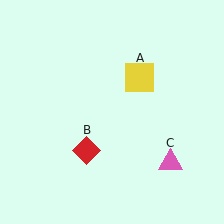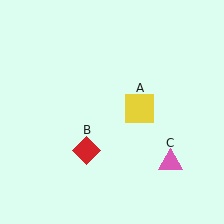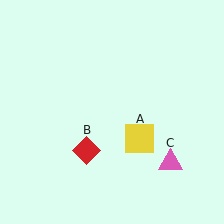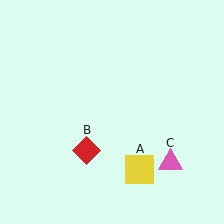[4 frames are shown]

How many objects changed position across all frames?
1 object changed position: yellow square (object A).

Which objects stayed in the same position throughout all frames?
Red diamond (object B) and pink triangle (object C) remained stationary.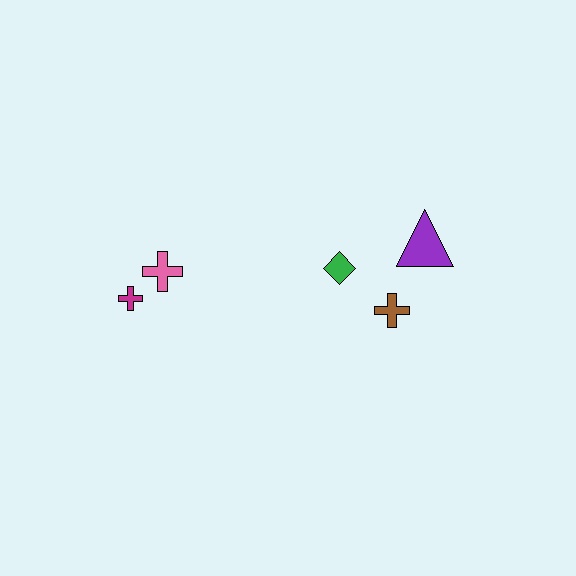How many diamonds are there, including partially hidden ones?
There is 1 diamond.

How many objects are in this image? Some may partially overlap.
There are 5 objects.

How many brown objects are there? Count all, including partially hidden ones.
There is 1 brown object.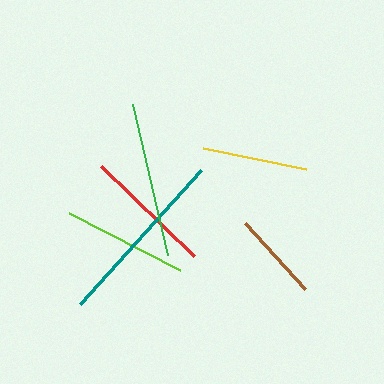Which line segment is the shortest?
The brown line is the shortest at approximately 89 pixels.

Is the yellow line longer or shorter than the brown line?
The yellow line is longer than the brown line.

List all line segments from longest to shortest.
From longest to shortest: teal, green, red, lime, yellow, brown.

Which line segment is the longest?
The teal line is the longest at approximately 181 pixels.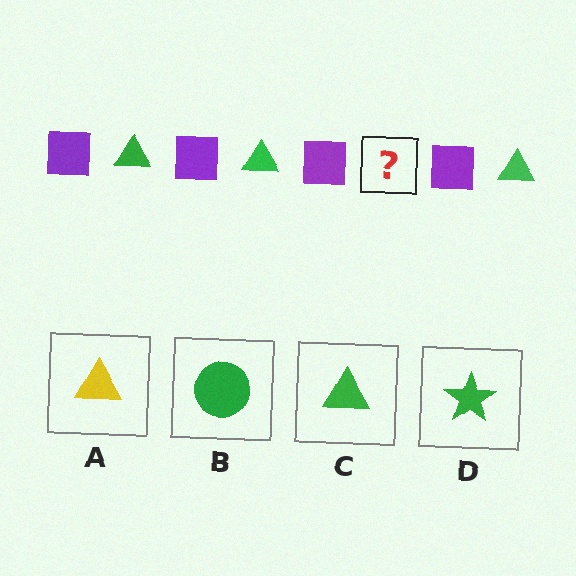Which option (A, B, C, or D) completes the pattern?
C.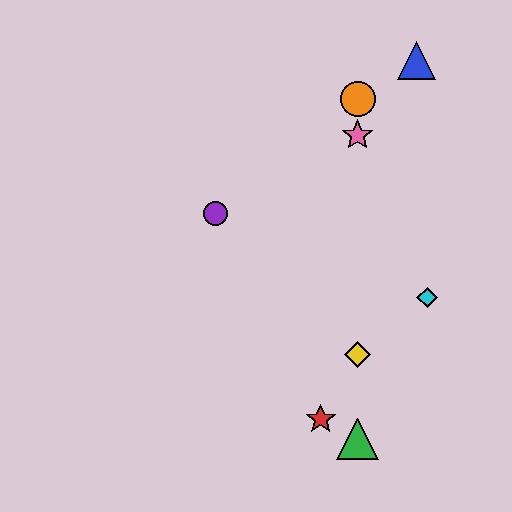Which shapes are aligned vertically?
The green triangle, the yellow diamond, the orange circle, the pink star are aligned vertically.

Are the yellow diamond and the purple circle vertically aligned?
No, the yellow diamond is at x≈358 and the purple circle is at x≈216.